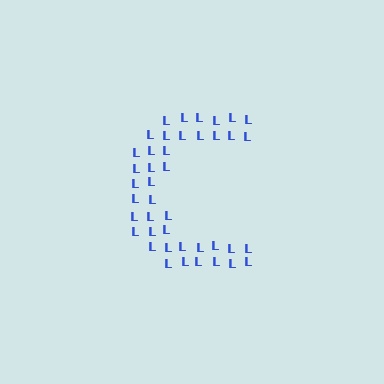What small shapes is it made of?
It is made of small letter L's.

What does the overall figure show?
The overall figure shows the letter C.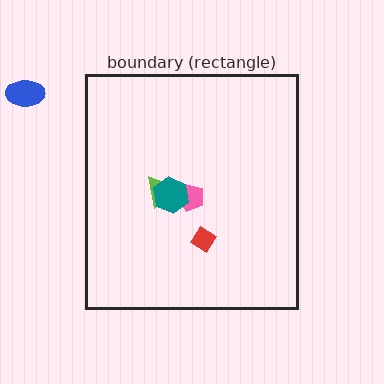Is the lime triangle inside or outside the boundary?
Inside.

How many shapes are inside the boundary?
4 inside, 1 outside.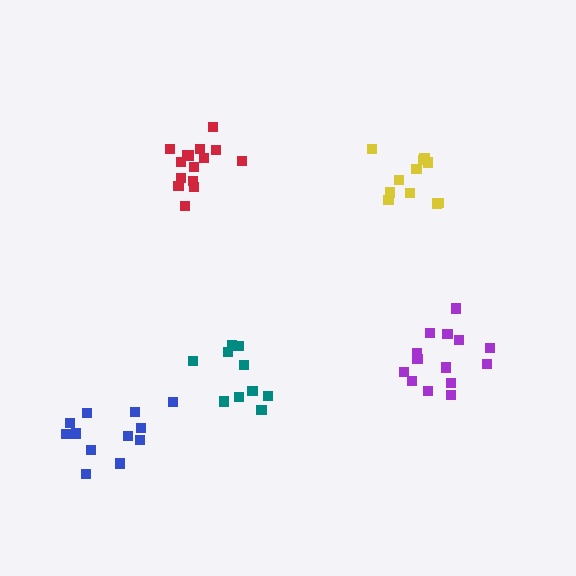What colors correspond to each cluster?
The clusters are colored: yellow, red, purple, teal, blue.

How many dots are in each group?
Group 1: 11 dots, Group 2: 16 dots, Group 3: 14 dots, Group 4: 10 dots, Group 5: 12 dots (63 total).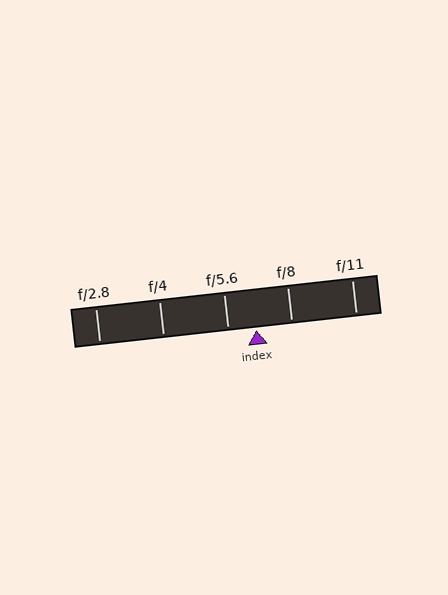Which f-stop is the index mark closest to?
The index mark is closest to f/5.6.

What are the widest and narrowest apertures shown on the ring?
The widest aperture shown is f/2.8 and the narrowest is f/11.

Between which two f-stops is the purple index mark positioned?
The index mark is between f/5.6 and f/8.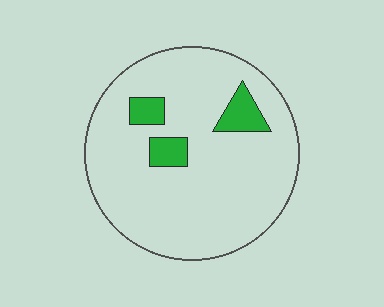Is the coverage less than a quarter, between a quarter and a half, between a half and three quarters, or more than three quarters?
Less than a quarter.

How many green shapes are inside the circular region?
3.